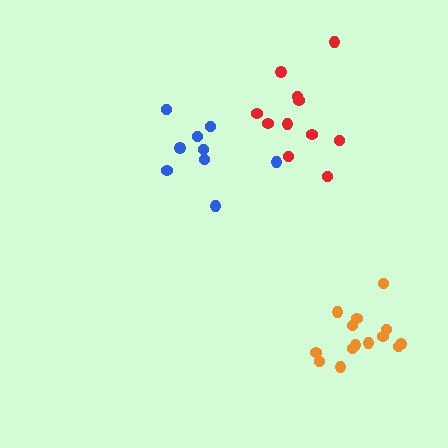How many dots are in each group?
Group 1: 11 dots, Group 2: 9 dots, Group 3: 14 dots (34 total).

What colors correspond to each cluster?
The clusters are colored: red, blue, orange.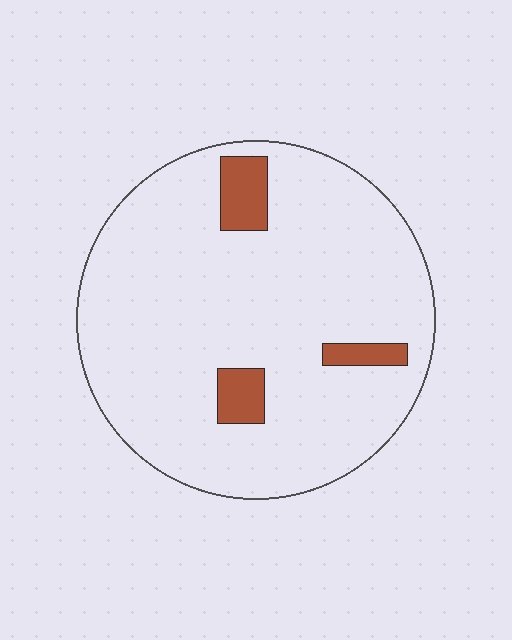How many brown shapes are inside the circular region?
3.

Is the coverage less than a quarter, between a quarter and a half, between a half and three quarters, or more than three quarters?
Less than a quarter.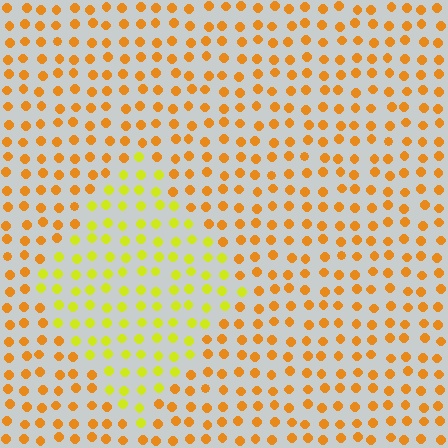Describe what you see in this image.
The image is filled with small orange elements in a uniform arrangement. A diamond-shaped region is visible where the elements are tinted to a slightly different hue, forming a subtle color boundary.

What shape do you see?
I see a diamond.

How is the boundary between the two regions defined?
The boundary is defined purely by a slight shift in hue (about 35 degrees). Spacing, size, and orientation are identical on both sides.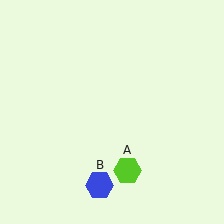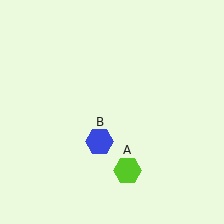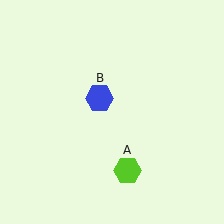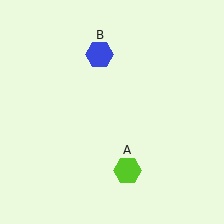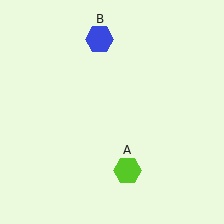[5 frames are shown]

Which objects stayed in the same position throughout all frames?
Lime hexagon (object A) remained stationary.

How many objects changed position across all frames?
1 object changed position: blue hexagon (object B).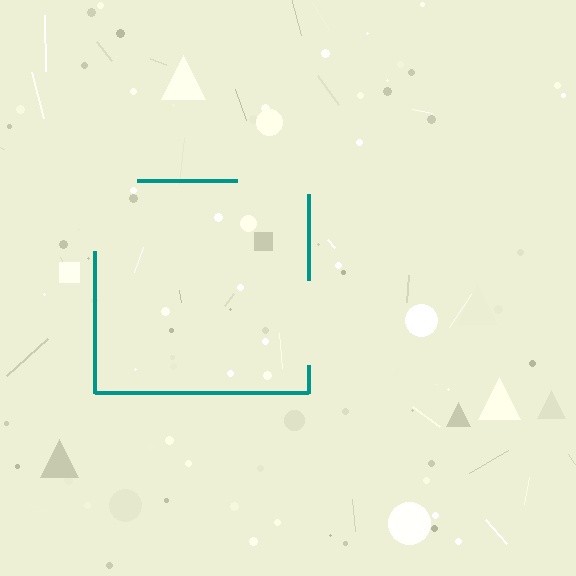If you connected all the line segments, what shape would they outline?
They would outline a square.